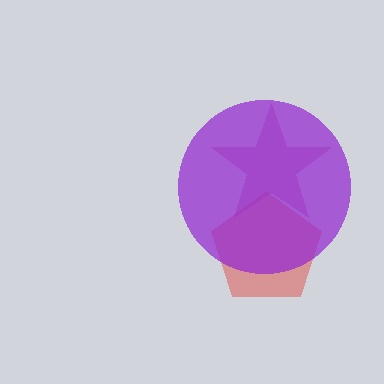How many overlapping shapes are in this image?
There are 3 overlapping shapes in the image.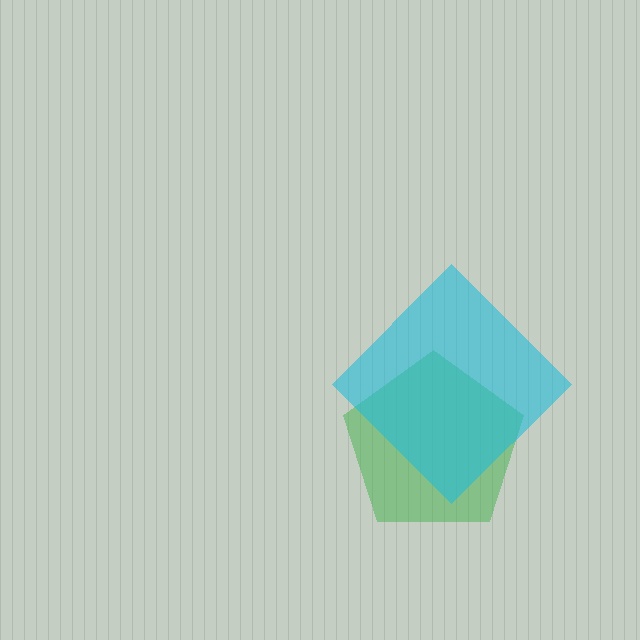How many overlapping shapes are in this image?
There are 2 overlapping shapes in the image.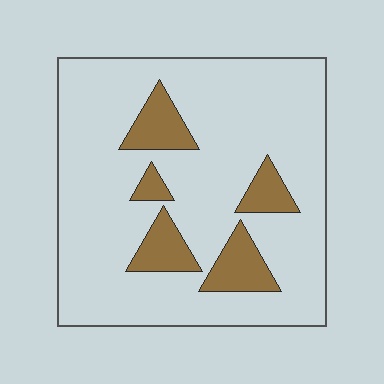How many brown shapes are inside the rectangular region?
5.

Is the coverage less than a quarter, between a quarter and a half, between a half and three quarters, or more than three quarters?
Less than a quarter.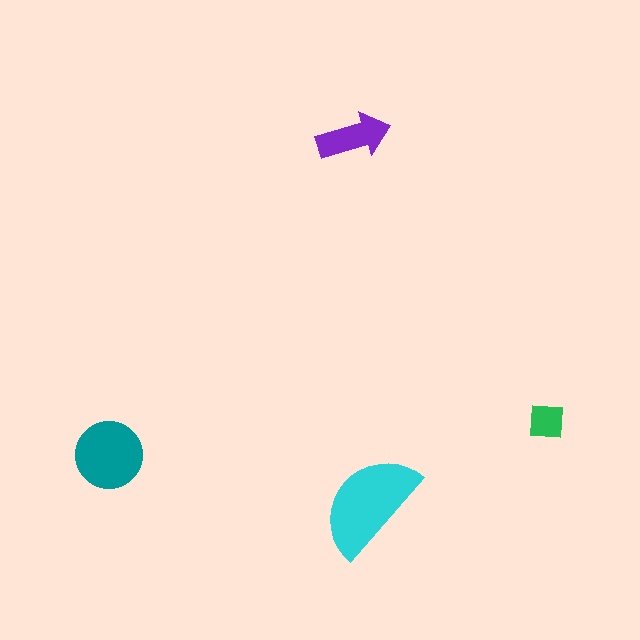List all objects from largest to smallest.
The cyan semicircle, the teal circle, the purple arrow, the green square.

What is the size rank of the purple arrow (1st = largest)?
3rd.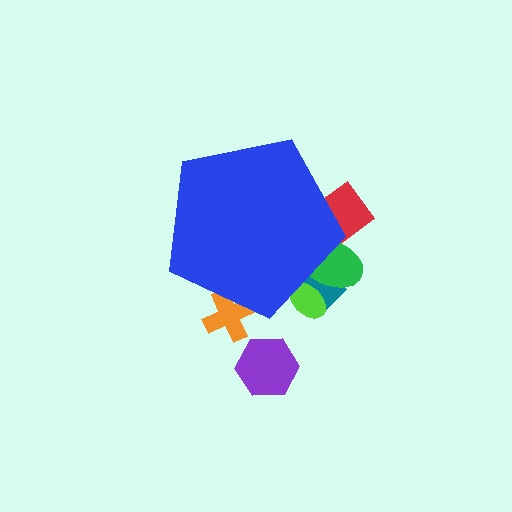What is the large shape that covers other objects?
A blue pentagon.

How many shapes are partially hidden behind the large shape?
5 shapes are partially hidden.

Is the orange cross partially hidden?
Yes, the orange cross is partially hidden behind the blue pentagon.